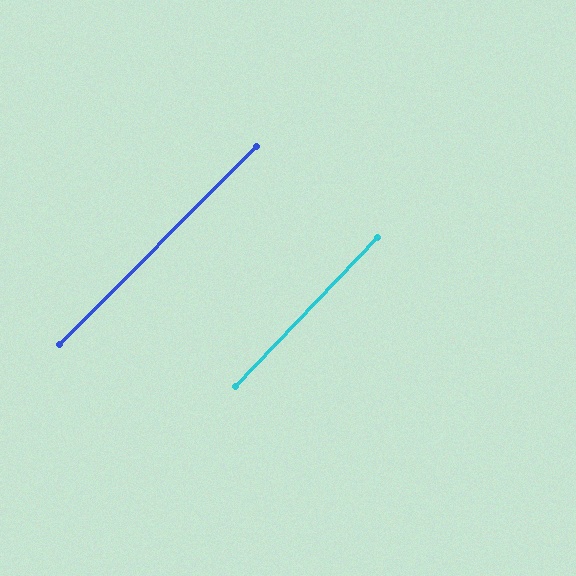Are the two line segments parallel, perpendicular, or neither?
Parallel — their directions differ by only 1.5°.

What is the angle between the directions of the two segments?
Approximately 1 degree.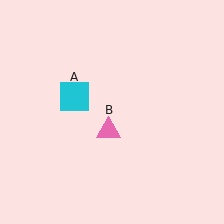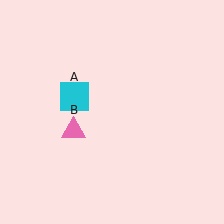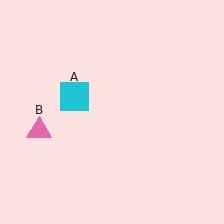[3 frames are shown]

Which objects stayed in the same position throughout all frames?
Cyan square (object A) remained stationary.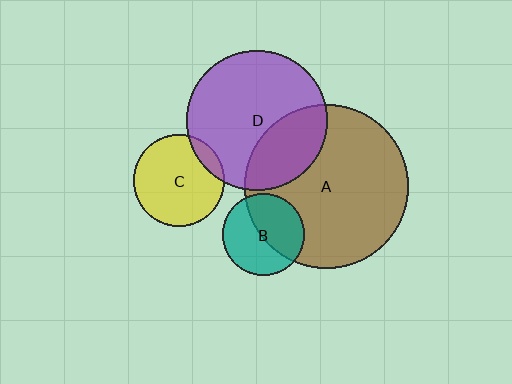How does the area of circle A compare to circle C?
Approximately 3.2 times.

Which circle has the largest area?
Circle A (brown).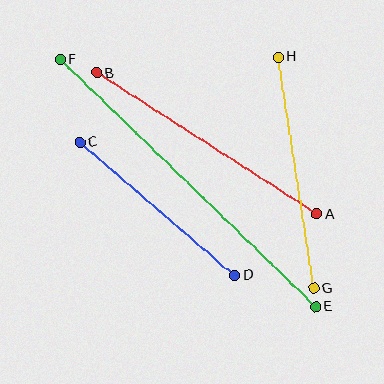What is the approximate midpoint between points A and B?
The midpoint is at approximately (207, 144) pixels.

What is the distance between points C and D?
The distance is approximately 204 pixels.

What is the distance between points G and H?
The distance is approximately 234 pixels.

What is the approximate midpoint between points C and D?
The midpoint is at approximately (157, 209) pixels.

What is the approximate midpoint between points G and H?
The midpoint is at approximately (296, 173) pixels.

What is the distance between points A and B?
The distance is approximately 261 pixels.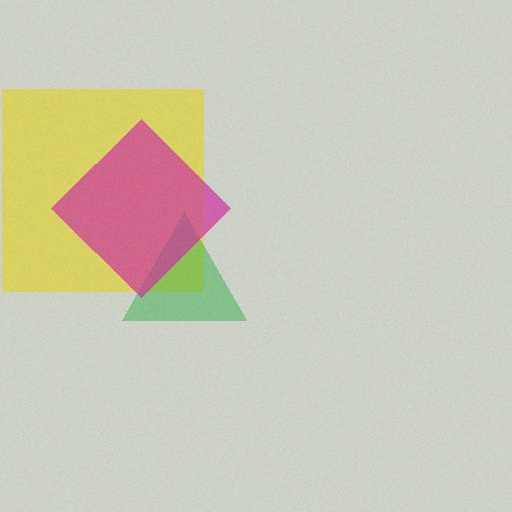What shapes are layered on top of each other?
The layered shapes are: a yellow square, a green triangle, a magenta diamond.